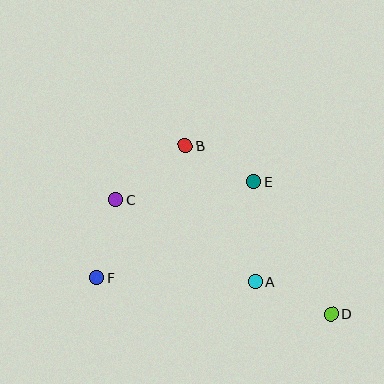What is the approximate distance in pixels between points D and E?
The distance between D and E is approximately 153 pixels.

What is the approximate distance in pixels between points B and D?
The distance between B and D is approximately 223 pixels.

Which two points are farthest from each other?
Points C and D are farthest from each other.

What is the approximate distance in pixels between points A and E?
The distance between A and E is approximately 100 pixels.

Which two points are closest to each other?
Points B and E are closest to each other.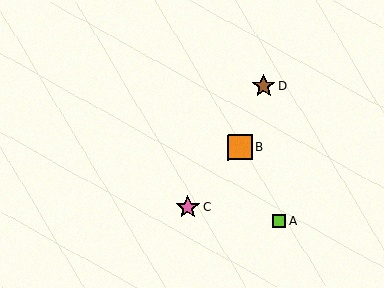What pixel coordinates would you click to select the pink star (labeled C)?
Click at (188, 207) to select the pink star C.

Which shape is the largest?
The orange square (labeled B) is the largest.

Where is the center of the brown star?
The center of the brown star is at (264, 86).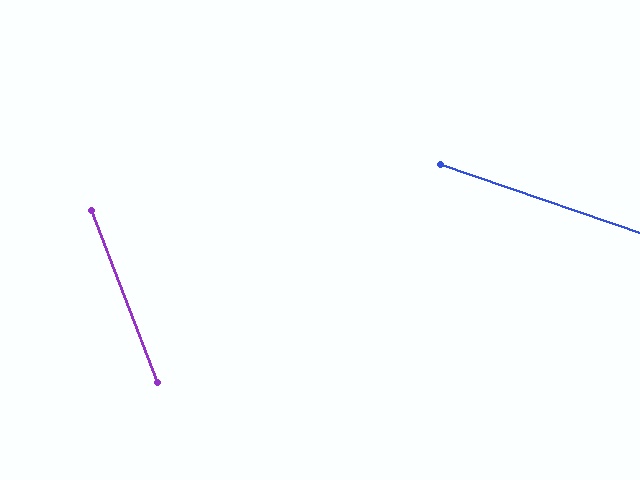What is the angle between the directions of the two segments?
Approximately 50 degrees.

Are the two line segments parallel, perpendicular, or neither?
Neither parallel nor perpendicular — they differ by about 50°.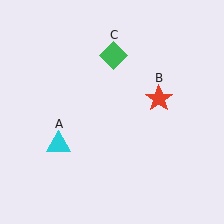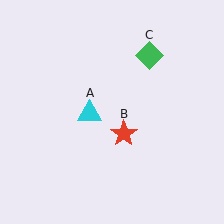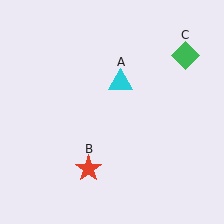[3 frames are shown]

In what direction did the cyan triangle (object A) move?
The cyan triangle (object A) moved up and to the right.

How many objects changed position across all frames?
3 objects changed position: cyan triangle (object A), red star (object B), green diamond (object C).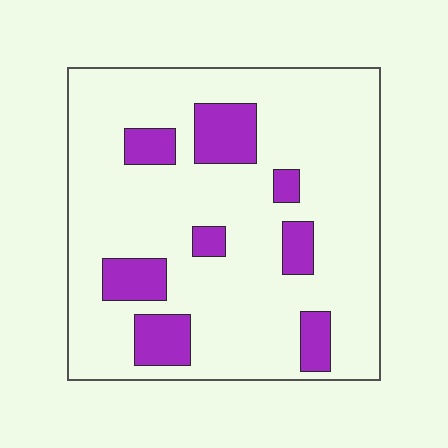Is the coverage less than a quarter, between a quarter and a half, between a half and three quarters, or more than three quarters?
Less than a quarter.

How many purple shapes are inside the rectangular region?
8.